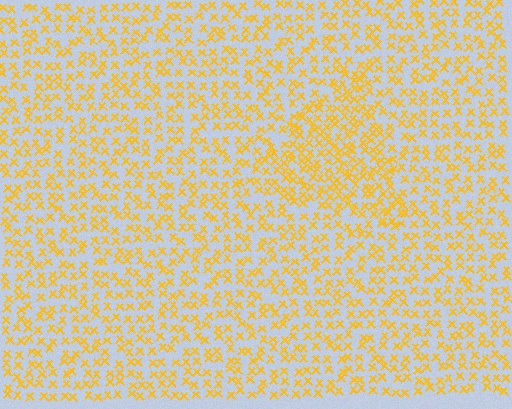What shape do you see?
I see a triangle.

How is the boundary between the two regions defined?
The boundary is defined by a change in element density (approximately 1.6x ratio). All elements are the same color, size, and shape.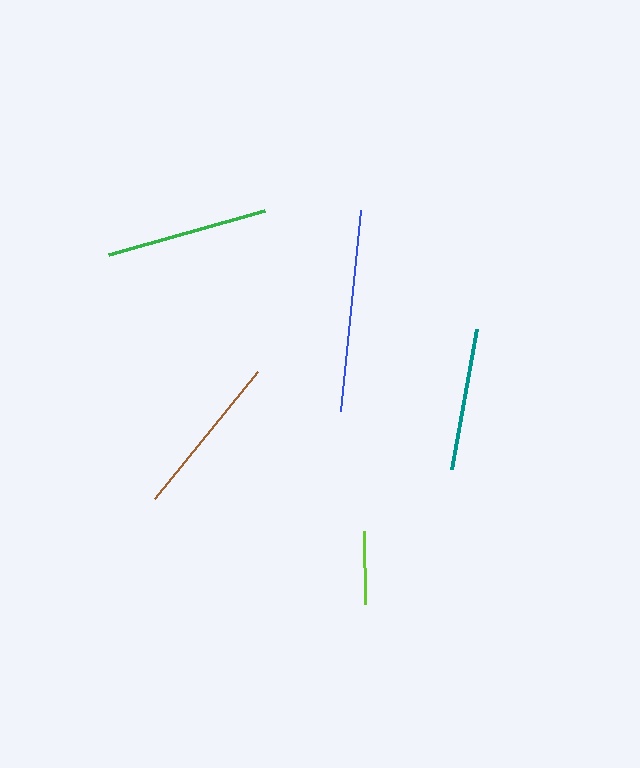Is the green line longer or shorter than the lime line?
The green line is longer than the lime line.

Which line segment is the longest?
The blue line is the longest at approximately 202 pixels.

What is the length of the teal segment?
The teal segment is approximately 141 pixels long.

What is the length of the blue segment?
The blue segment is approximately 202 pixels long.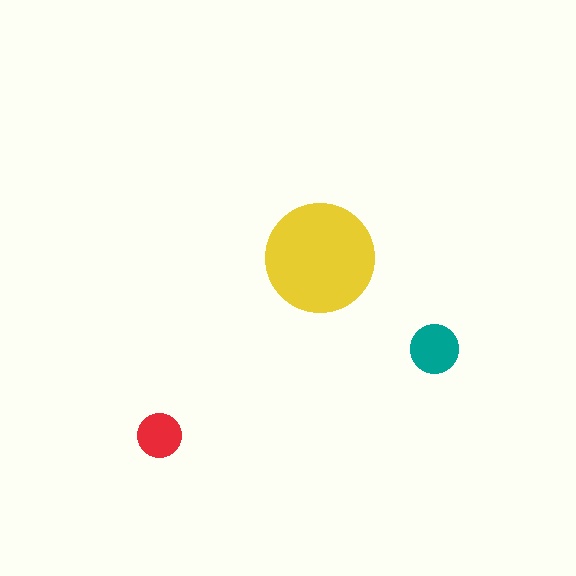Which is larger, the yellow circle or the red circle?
The yellow one.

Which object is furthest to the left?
The red circle is leftmost.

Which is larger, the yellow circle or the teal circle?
The yellow one.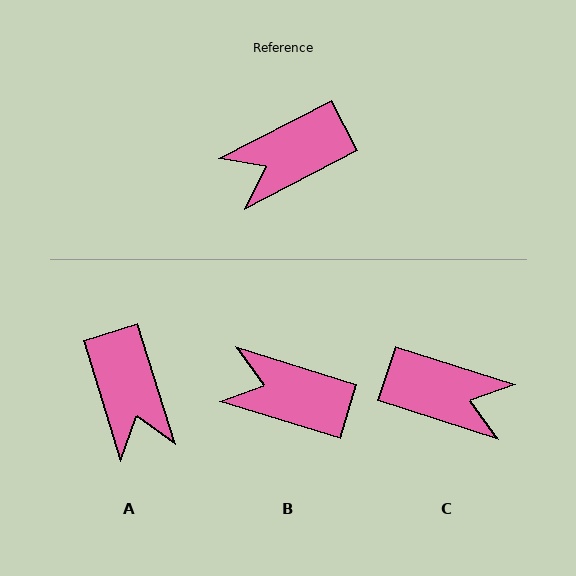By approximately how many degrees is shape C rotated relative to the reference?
Approximately 135 degrees counter-clockwise.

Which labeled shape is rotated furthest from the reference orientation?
C, about 135 degrees away.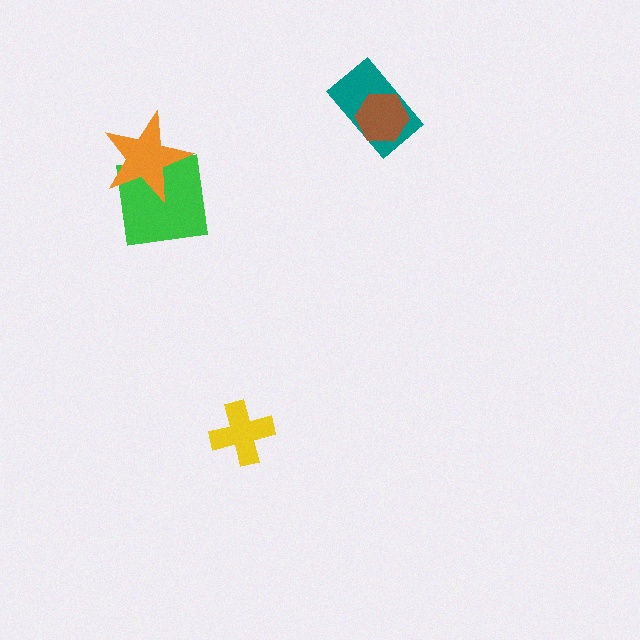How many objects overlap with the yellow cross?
0 objects overlap with the yellow cross.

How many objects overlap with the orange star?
1 object overlaps with the orange star.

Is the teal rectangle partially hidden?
Yes, it is partially covered by another shape.